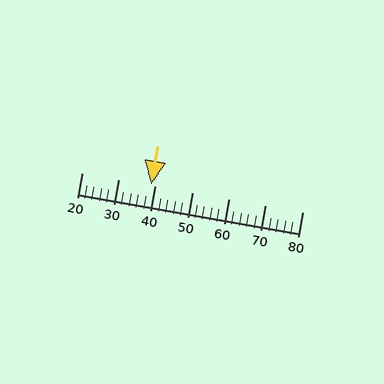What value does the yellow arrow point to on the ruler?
The yellow arrow points to approximately 39.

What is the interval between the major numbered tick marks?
The major tick marks are spaced 10 units apart.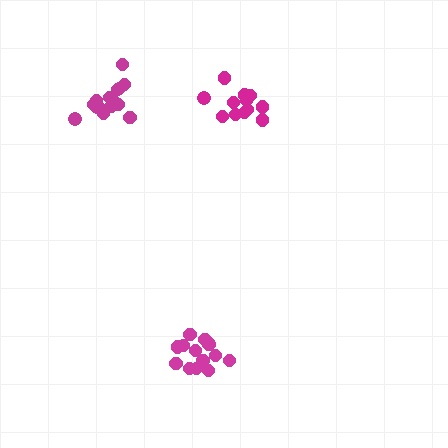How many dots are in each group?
Group 1: 14 dots, Group 2: 12 dots, Group 3: 15 dots (41 total).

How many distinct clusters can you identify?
There are 3 distinct clusters.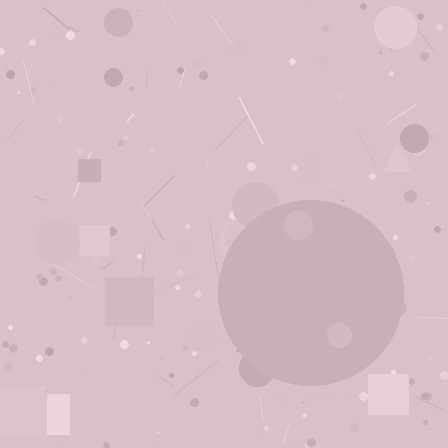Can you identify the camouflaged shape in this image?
The camouflaged shape is a circle.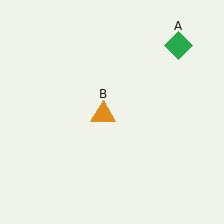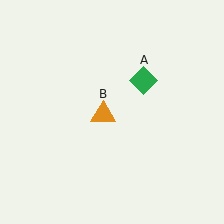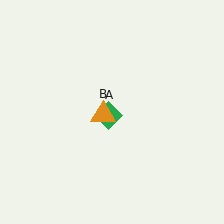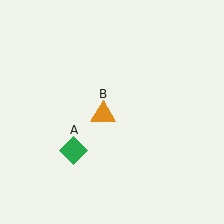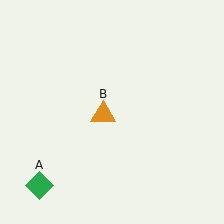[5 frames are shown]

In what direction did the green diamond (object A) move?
The green diamond (object A) moved down and to the left.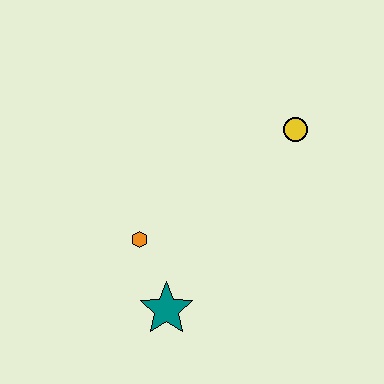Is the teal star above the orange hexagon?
No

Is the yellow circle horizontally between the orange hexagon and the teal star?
No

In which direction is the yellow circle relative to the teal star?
The yellow circle is above the teal star.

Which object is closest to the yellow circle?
The orange hexagon is closest to the yellow circle.